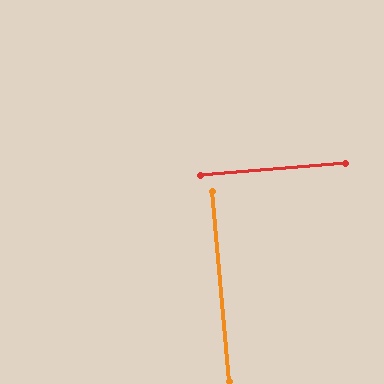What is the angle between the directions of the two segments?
Approximately 90 degrees.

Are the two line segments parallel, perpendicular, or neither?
Perpendicular — they meet at approximately 90°.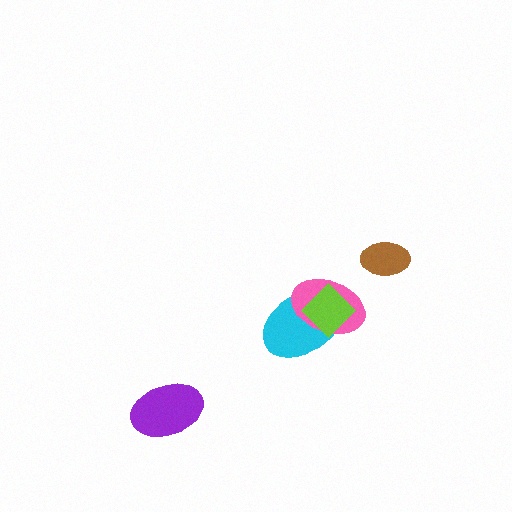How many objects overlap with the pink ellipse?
2 objects overlap with the pink ellipse.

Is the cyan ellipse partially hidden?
Yes, it is partially covered by another shape.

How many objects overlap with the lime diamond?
2 objects overlap with the lime diamond.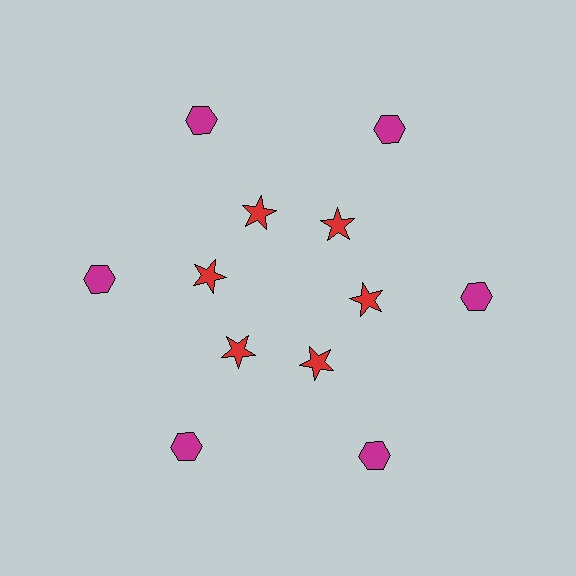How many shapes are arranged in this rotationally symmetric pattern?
There are 12 shapes, arranged in 6 groups of 2.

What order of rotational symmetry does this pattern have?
This pattern has 6-fold rotational symmetry.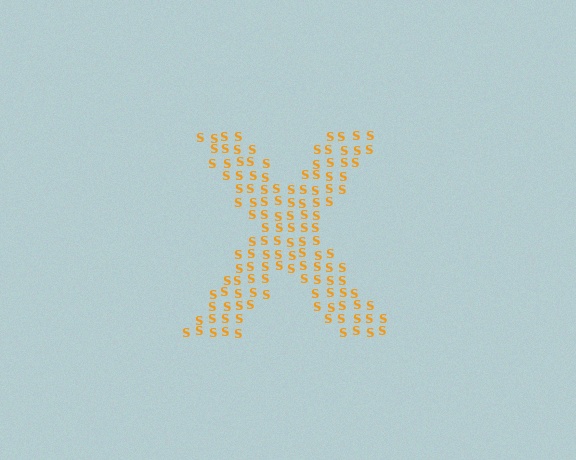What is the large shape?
The large shape is the letter X.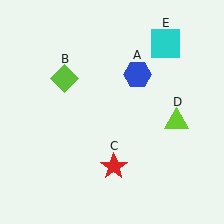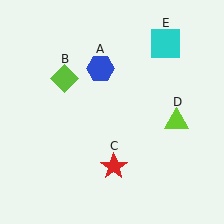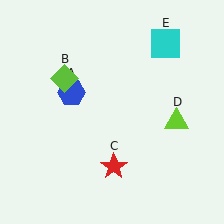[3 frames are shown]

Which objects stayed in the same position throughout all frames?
Lime diamond (object B) and red star (object C) and lime triangle (object D) and cyan square (object E) remained stationary.